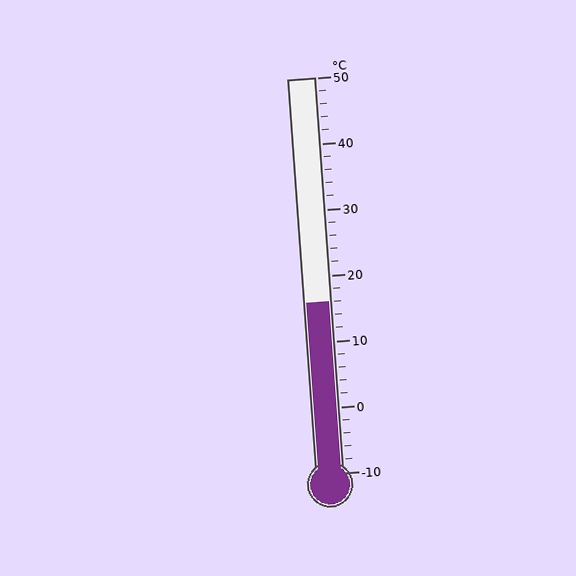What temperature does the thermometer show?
The thermometer shows approximately 16°C.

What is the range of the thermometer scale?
The thermometer scale ranges from -10°C to 50°C.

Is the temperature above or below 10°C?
The temperature is above 10°C.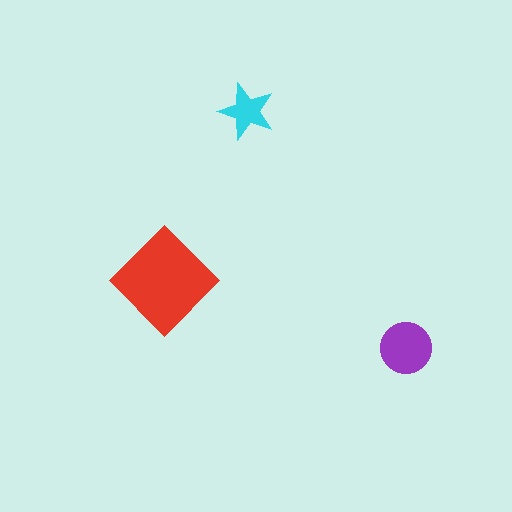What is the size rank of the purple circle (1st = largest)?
2nd.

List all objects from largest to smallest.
The red diamond, the purple circle, the cyan star.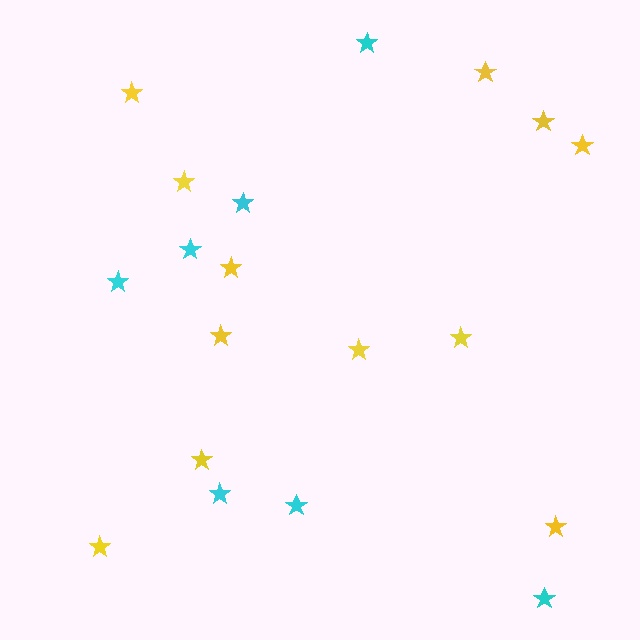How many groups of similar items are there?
There are 2 groups: one group of cyan stars (7) and one group of yellow stars (12).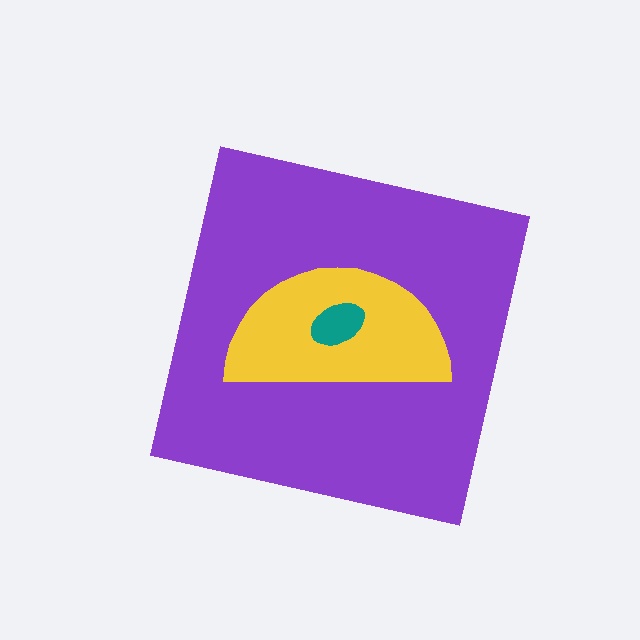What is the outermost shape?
The purple square.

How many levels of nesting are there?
3.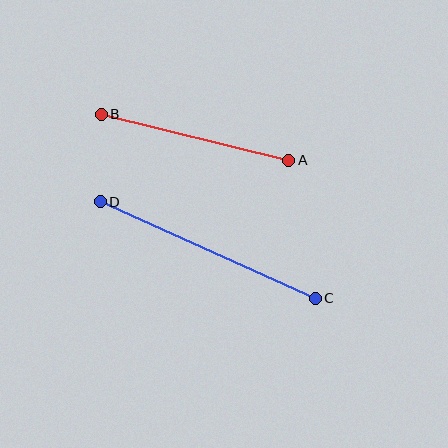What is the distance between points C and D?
The distance is approximately 236 pixels.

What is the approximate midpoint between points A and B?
The midpoint is at approximately (195, 137) pixels.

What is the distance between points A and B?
The distance is approximately 193 pixels.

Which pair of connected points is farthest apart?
Points C and D are farthest apart.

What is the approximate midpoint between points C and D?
The midpoint is at approximately (208, 250) pixels.